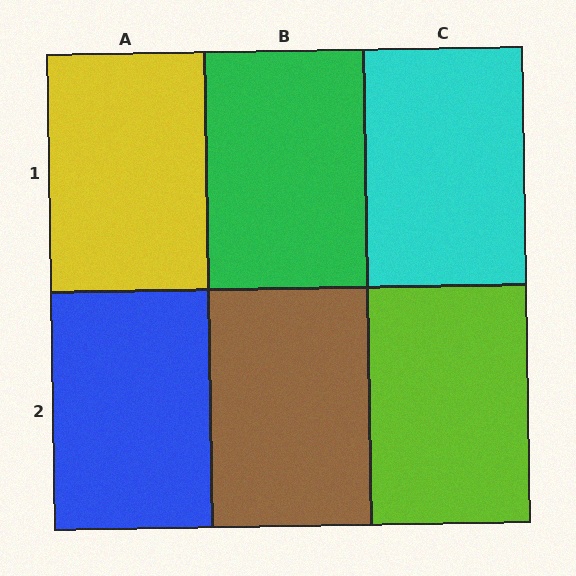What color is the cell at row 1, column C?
Cyan.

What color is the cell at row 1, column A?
Yellow.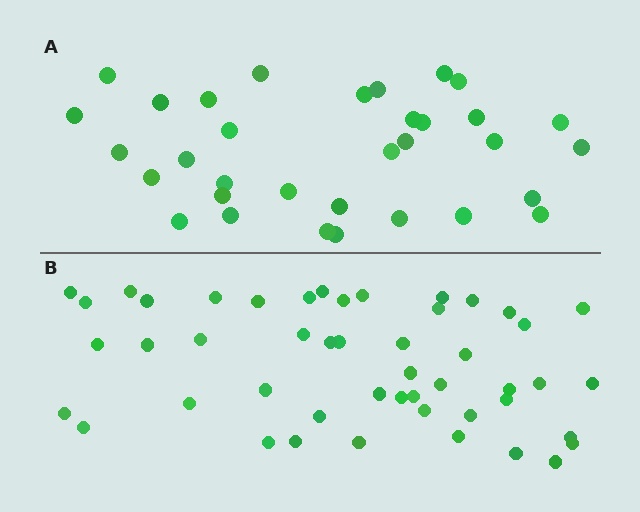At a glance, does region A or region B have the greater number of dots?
Region B (the bottom region) has more dots.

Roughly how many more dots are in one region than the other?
Region B has approximately 15 more dots than region A.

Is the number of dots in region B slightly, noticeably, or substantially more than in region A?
Region B has substantially more. The ratio is roughly 1.5 to 1.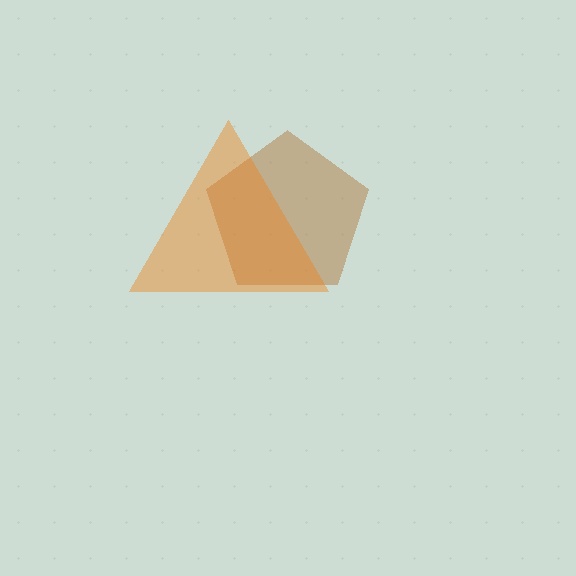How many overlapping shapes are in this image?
There are 2 overlapping shapes in the image.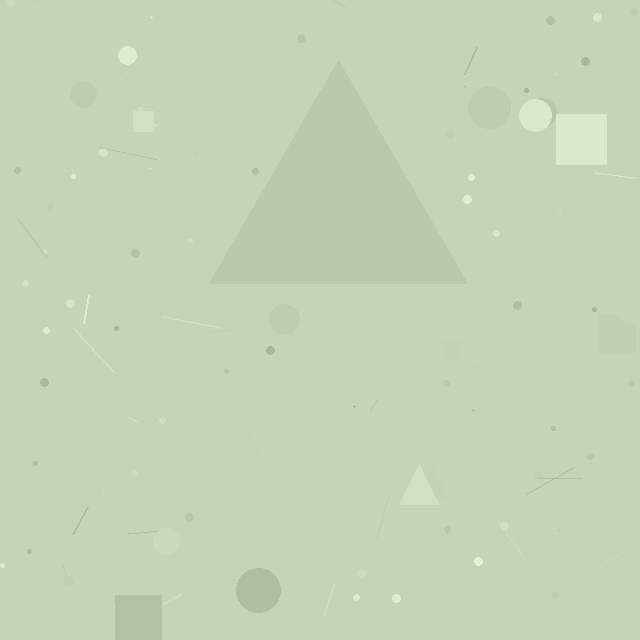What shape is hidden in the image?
A triangle is hidden in the image.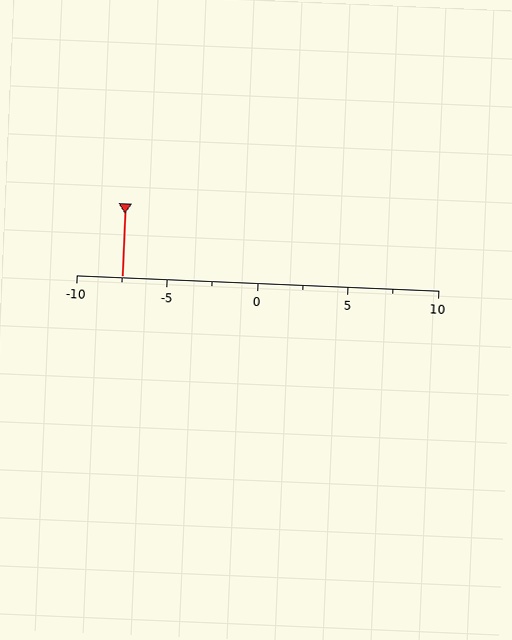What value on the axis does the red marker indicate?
The marker indicates approximately -7.5.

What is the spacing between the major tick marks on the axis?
The major ticks are spaced 5 apart.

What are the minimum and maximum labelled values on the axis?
The axis runs from -10 to 10.